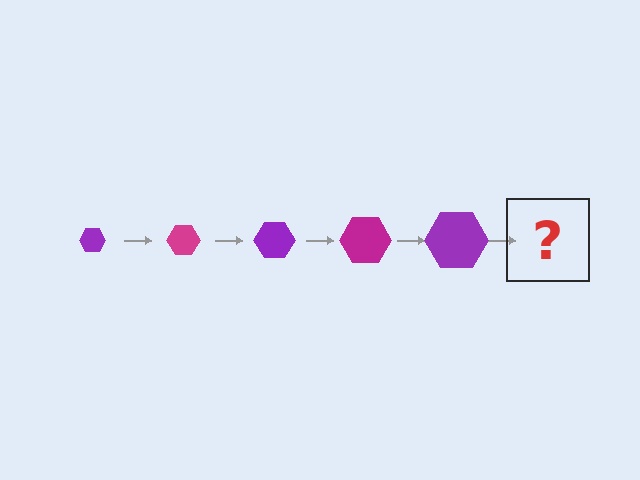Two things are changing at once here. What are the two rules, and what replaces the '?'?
The two rules are that the hexagon grows larger each step and the color cycles through purple and magenta. The '?' should be a magenta hexagon, larger than the previous one.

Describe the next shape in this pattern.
It should be a magenta hexagon, larger than the previous one.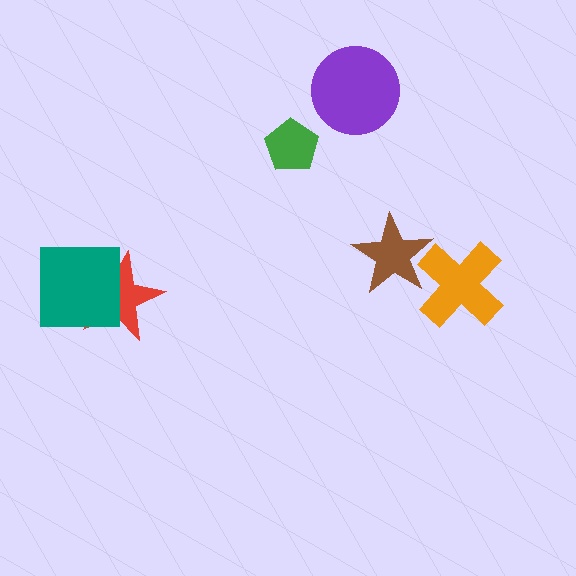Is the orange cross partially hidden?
No, no other shape covers it.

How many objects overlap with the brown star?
1 object overlaps with the brown star.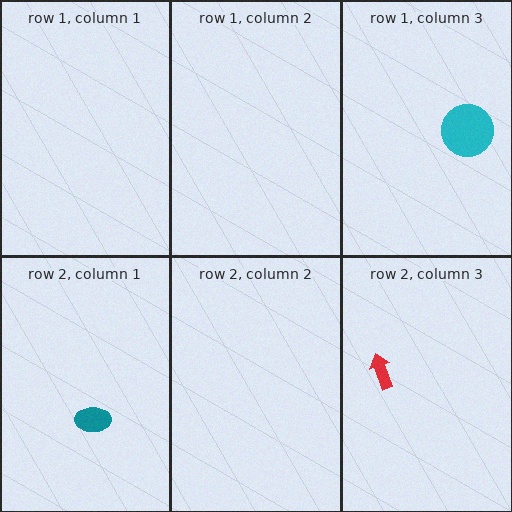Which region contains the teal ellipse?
The row 2, column 1 region.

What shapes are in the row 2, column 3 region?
The red arrow.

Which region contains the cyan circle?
The row 1, column 3 region.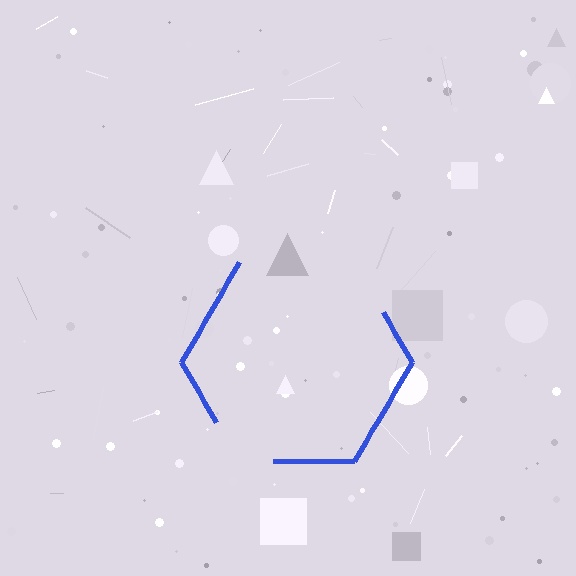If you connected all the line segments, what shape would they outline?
They would outline a hexagon.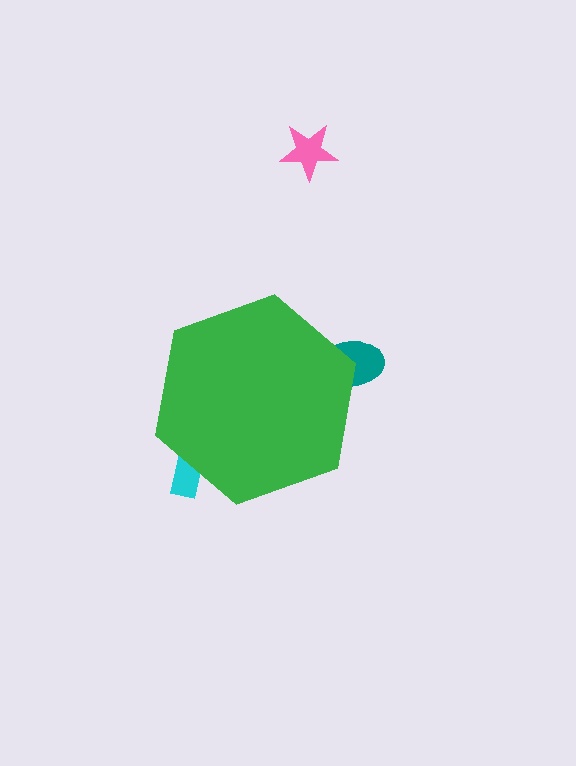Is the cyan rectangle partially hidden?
Yes, the cyan rectangle is partially hidden behind the green hexagon.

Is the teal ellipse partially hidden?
Yes, the teal ellipse is partially hidden behind the green hexagon.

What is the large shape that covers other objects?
A green hexagon.